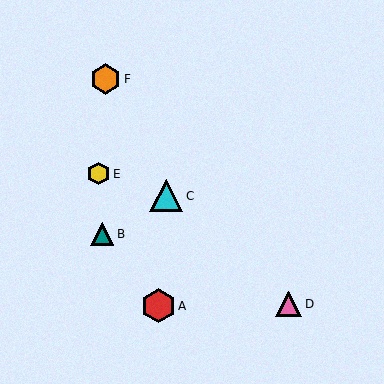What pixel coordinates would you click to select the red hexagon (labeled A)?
Click at (159, 306) to select the red hexagon A.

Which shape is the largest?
The red hexagon (labeled A) is the largest.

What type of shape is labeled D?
Shape D is a pink triangle.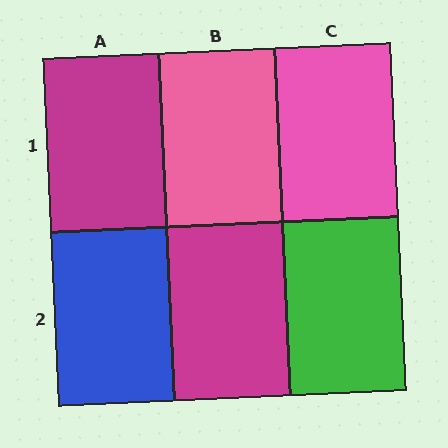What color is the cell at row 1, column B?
Pink.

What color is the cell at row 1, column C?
Pink.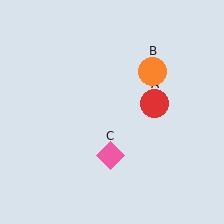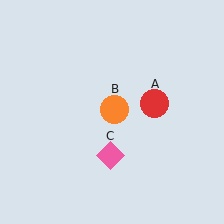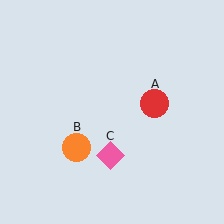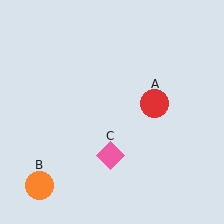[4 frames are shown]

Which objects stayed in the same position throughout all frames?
Red circle (object A) and pink diamond (object C) remained stationary.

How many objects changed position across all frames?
1 object changed position: orange circle (object B).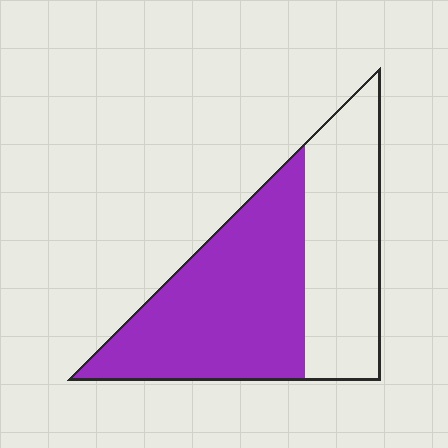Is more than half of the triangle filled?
Yes.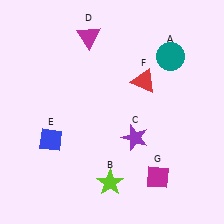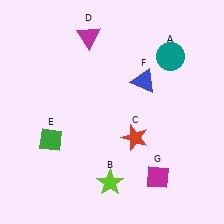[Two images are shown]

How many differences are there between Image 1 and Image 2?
There are 3 differences between the two images.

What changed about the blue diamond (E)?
In Image 1, E is blue. In Image 2, it changed to green.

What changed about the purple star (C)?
In Image 1, C is purple. In Image 2, it changed to red.